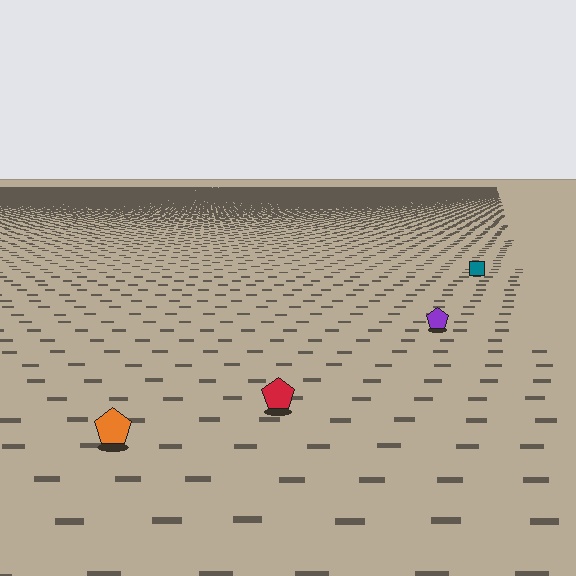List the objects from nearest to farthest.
From nearest to farthest: the orange pentagon, the red pentagon, the purple pentagon, the teal square.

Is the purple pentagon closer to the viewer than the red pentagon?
No. The red pentagon is closer — you can tell from the texture gradient: the ground texture is coarser near it.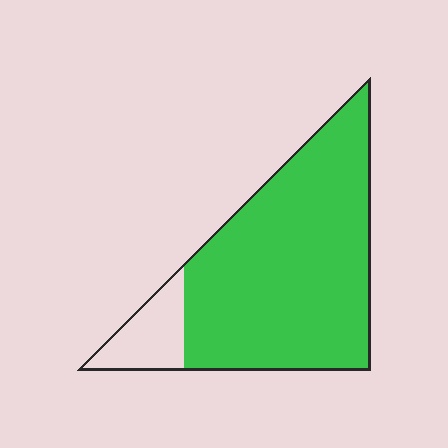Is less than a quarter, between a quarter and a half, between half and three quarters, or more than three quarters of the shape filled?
More than three quarters.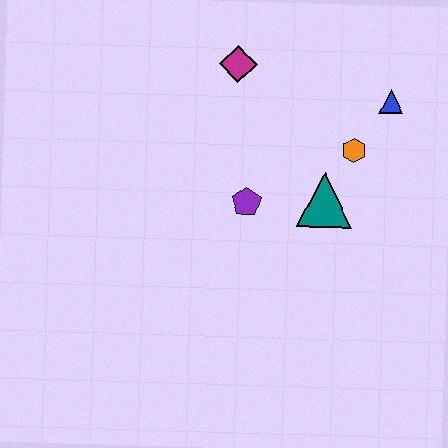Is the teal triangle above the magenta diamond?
No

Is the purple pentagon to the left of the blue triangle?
Yes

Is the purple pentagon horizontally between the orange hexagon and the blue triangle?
No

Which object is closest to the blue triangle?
The orange hexagon is closest to the blue triangle.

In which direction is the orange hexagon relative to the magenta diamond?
The orange hexagon is to the right of the magenta diamond.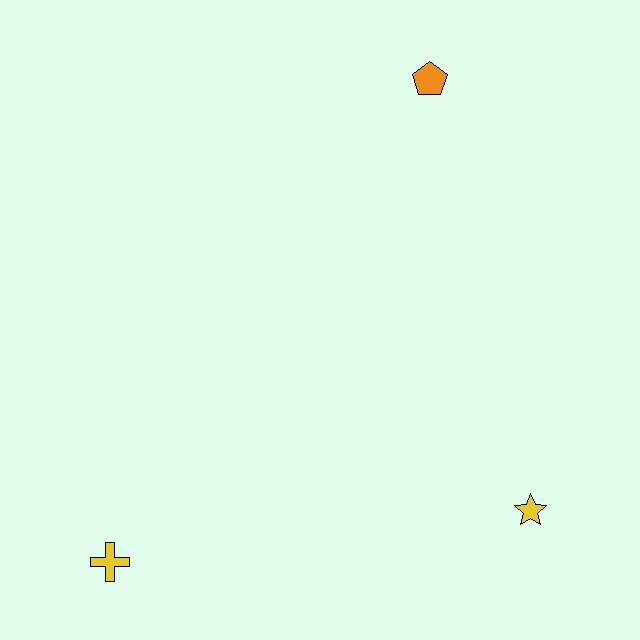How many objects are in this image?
There are 3 objects.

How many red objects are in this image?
There are no red objects.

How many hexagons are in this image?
There are no hexagons.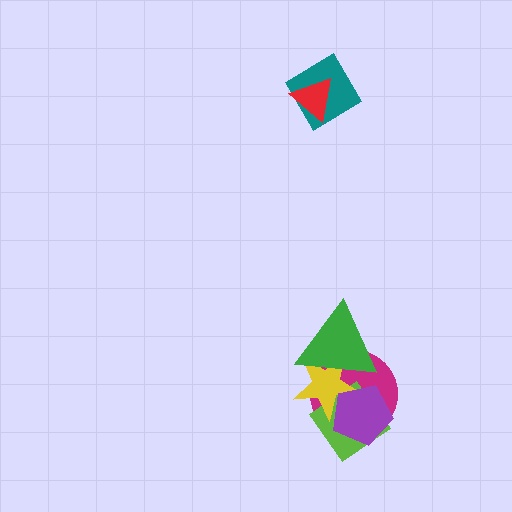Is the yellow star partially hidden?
Yes, it is partially covered by another shape.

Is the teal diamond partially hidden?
Yes, it is partially covered by another shape.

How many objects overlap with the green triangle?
3 objects overlap with the green triangle.